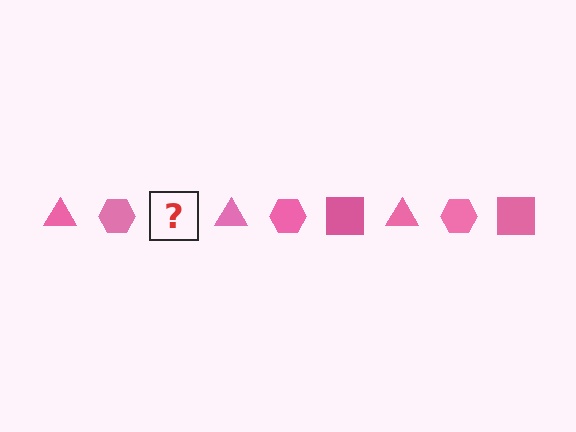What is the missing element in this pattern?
The missing element is a pink square.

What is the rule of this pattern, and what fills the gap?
The rule is that the pattern cycles through triangle, hexagon, square shapes in pink. The gap should be filled with a pink square.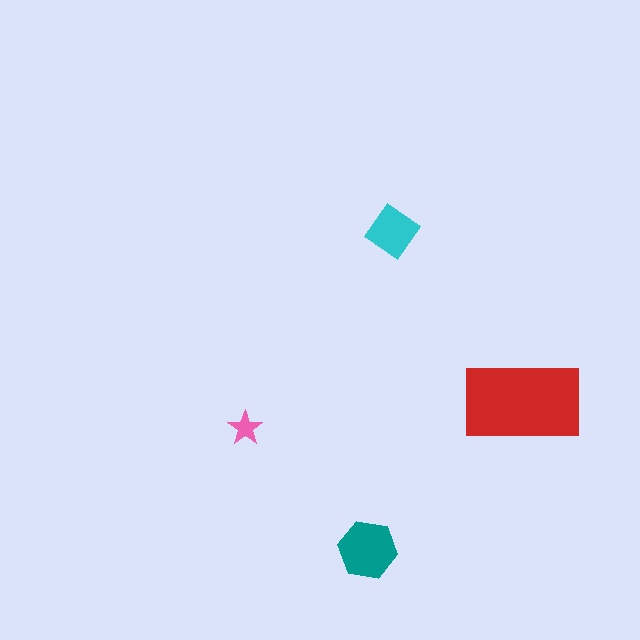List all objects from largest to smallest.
The red rectangle, the teal hexagon, the cyan diamond, the pink star.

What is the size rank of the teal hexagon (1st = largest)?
2nd.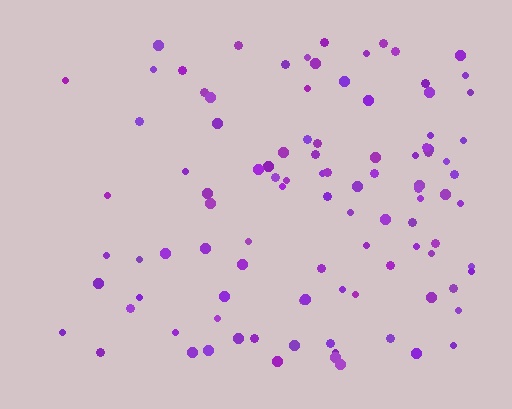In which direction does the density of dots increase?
From left to right, with the right side densest.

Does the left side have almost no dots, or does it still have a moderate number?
Still a moderate number, just noticeably fewer than the right.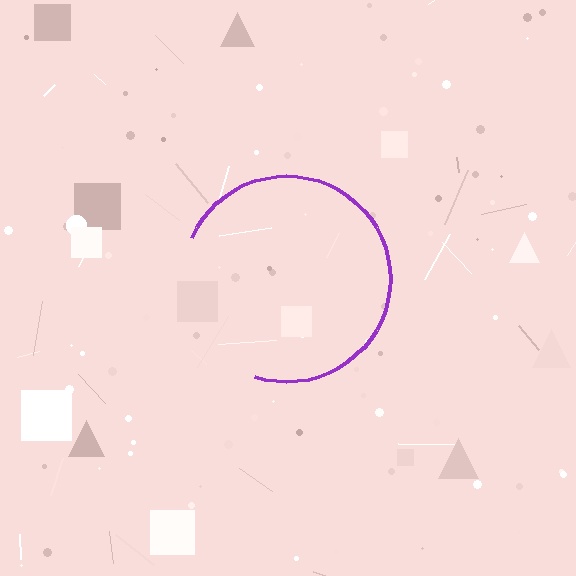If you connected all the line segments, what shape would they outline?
They would outline a circle.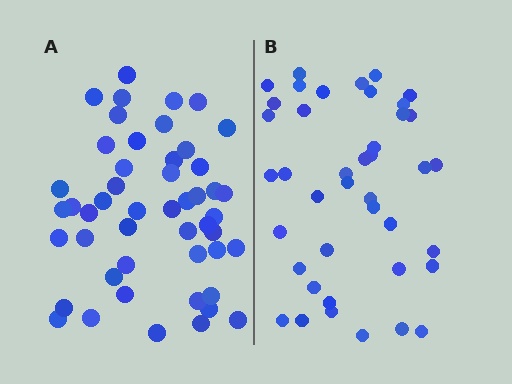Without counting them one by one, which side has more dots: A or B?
Region A (the left region) has more dots.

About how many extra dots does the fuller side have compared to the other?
Region A has roughly 8 or so more dots than region B.